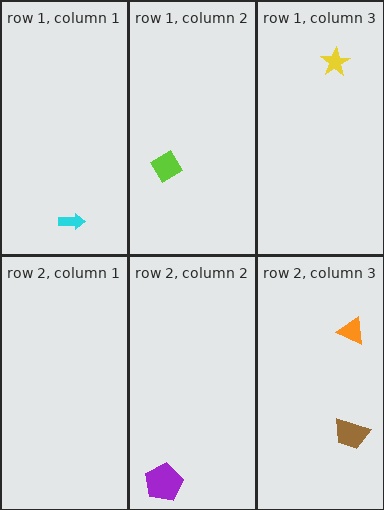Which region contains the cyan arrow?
The row 1, column 1 region.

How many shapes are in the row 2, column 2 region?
1.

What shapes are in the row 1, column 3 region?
The yellow star.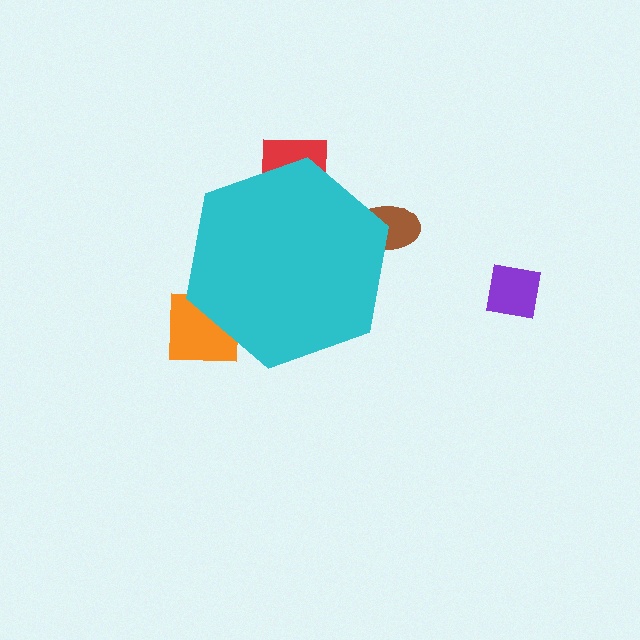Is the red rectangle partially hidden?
Yes, the red rectangle is partially hidden behind the cyan hexagon.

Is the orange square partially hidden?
Yes, the orange square is partially hidden behind the cyan hexagon.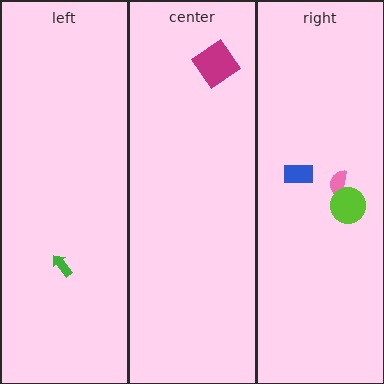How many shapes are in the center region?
1.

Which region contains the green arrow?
The left region.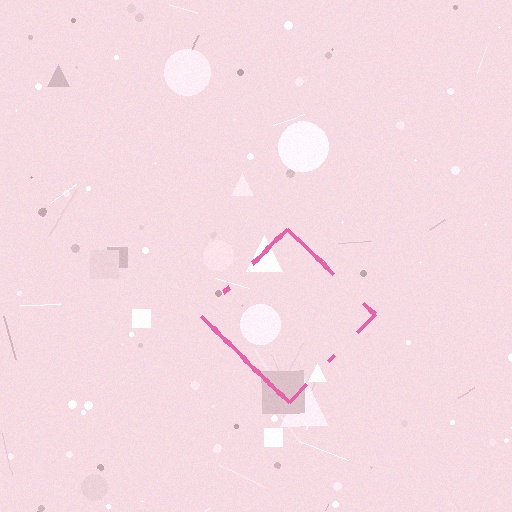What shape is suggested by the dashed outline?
The dashed outline suggests a diamond.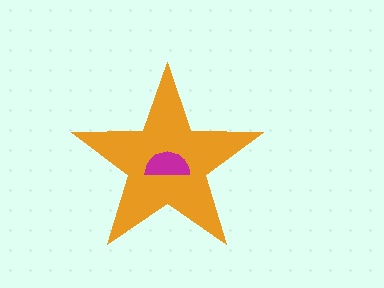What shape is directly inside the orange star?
The magenta semicircle.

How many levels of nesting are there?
2.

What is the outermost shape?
The orange star.